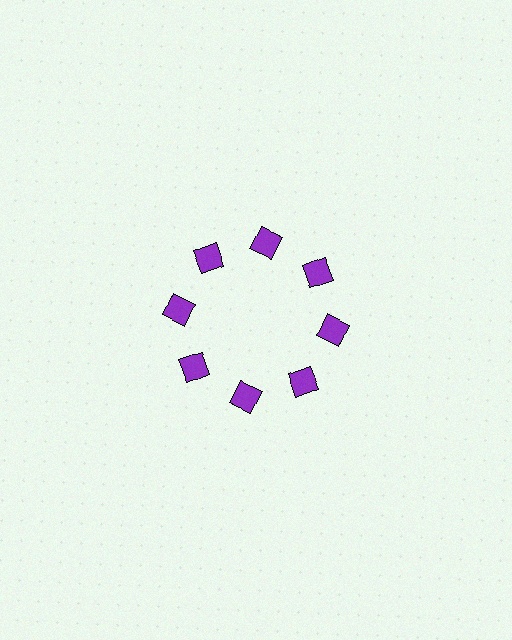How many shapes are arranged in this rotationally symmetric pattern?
There are 8 shapes, arranged in 8 groups of 1.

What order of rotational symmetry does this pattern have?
This pattern has 8-fold rotational symmetry.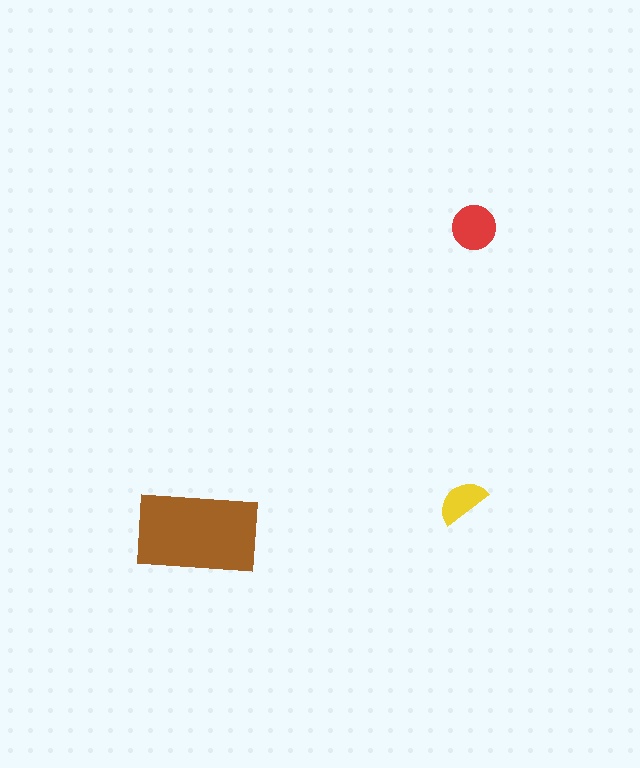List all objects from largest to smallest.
The brown rectangle, the red circle, the yellow semicircle.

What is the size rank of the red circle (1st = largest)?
2nd.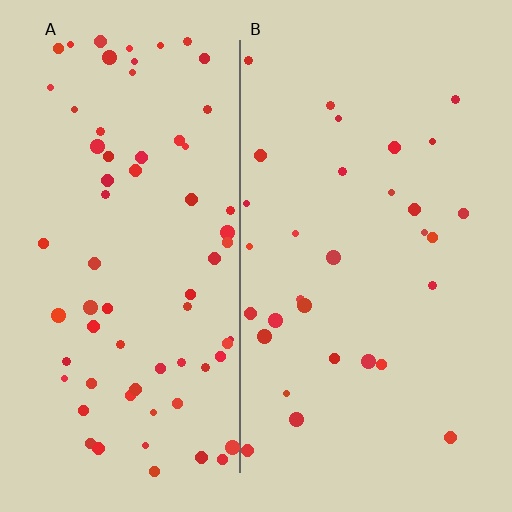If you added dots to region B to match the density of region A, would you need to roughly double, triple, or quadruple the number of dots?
Approximately double.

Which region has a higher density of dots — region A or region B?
A (the left).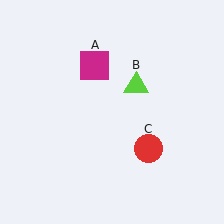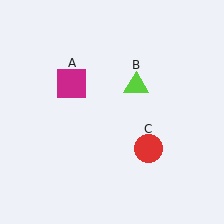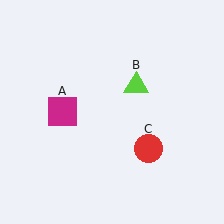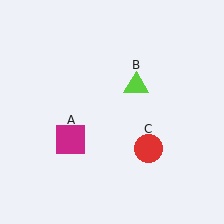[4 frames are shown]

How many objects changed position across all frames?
1 object changed position: magenta square (object A).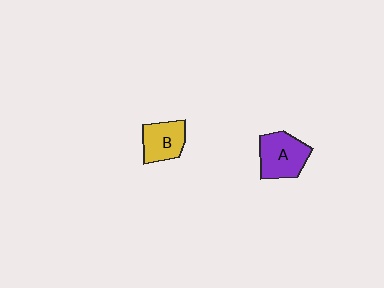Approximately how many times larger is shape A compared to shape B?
Approximately 1.3 times.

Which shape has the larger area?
Shape A (purple).